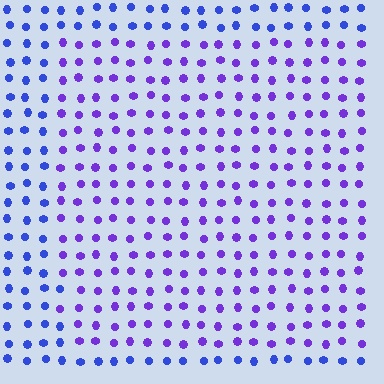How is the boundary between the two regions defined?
The boundary is defined purely by a slight shift in hue (about 34 degrees). Spacing, size, and orientation are identical on both sides.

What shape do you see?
I see a rectangle.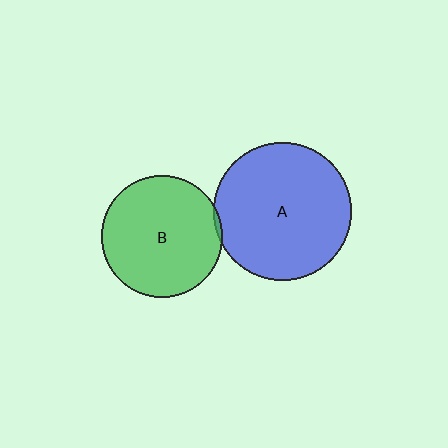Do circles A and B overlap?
Yes.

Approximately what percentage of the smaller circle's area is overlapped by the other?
Approximately 5%.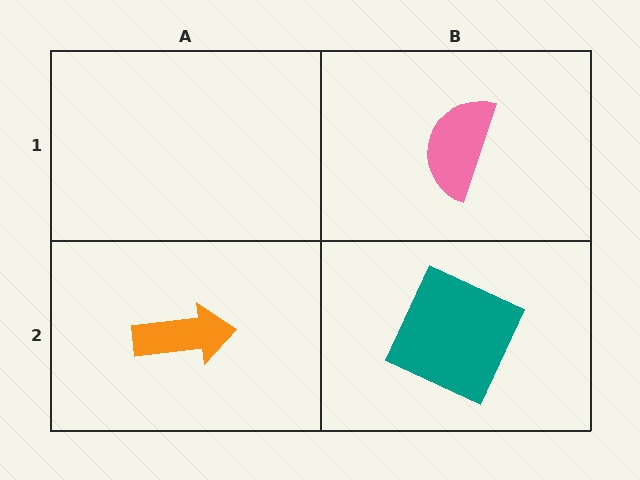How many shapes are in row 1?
1 shape.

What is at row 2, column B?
A teal square.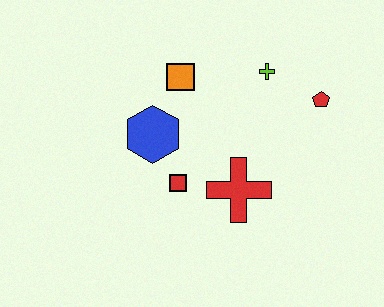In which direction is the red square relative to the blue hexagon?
The red square is below the blue hexagon.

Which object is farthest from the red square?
The red pentagon is farthest from the red square.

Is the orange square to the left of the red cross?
Yes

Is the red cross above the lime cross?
No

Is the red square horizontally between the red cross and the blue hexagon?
Yes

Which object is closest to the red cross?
The red square is closest to the red cross.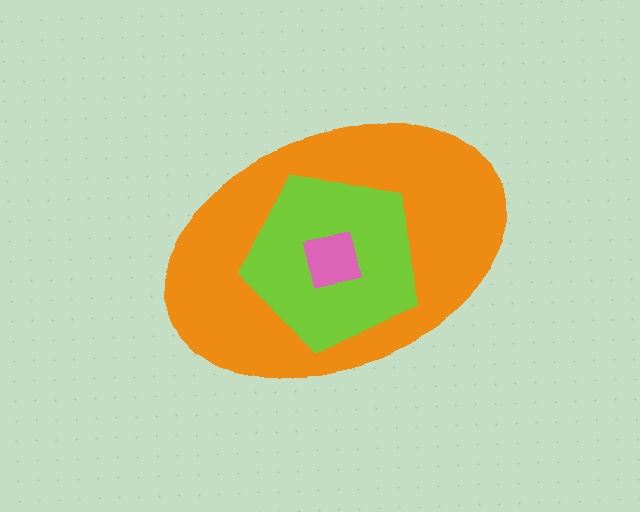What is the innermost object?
The pink square.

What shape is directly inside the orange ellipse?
The lime pentagon.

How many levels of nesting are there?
3.